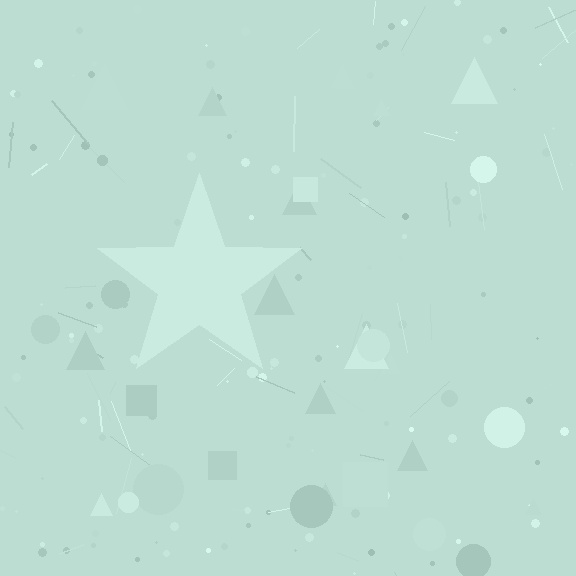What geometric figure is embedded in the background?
A star is embedded in the background.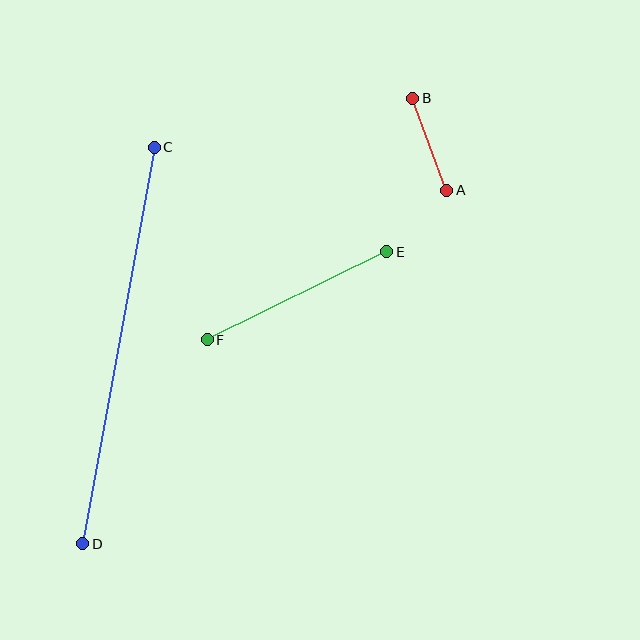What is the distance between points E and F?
The distance is approximately 200 pixels.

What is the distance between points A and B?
The distance is approximately 98 pixels.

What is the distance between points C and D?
The distance is approximately 403 pixels.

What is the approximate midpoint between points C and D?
The midpoint is at approximately (118, 345) pixels.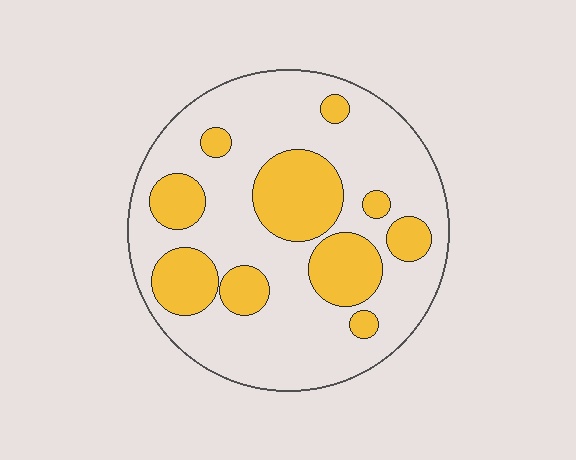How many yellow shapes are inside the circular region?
10.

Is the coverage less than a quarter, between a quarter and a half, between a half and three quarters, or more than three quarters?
Between a quarter and a half.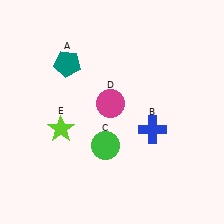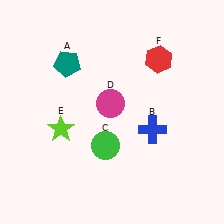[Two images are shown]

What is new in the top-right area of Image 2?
A red hexagon (F) was added in the top-right area of Image 2.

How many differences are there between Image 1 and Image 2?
There is 1 difference between the two images.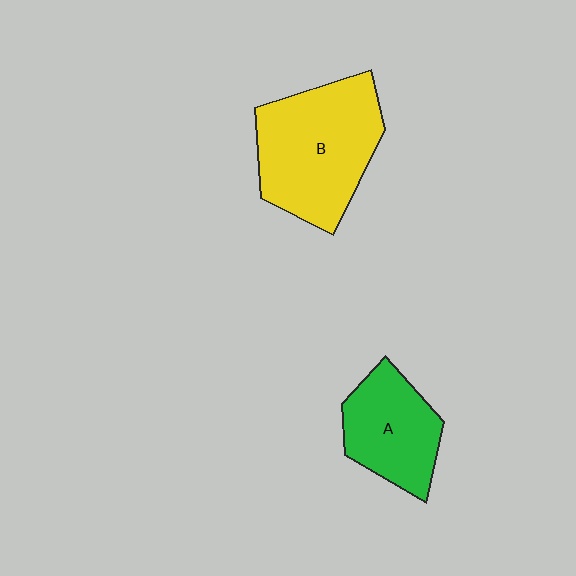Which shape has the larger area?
Shape B (yellow).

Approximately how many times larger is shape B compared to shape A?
Approximately 1.5 times.